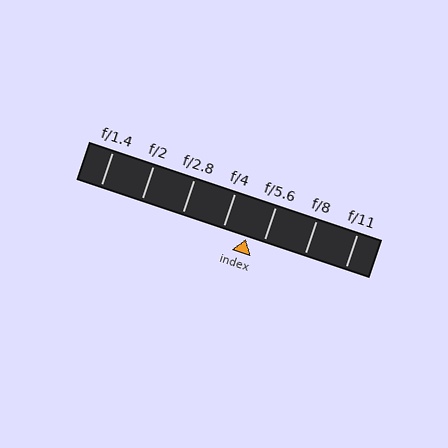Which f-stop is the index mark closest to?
The index mark is closest to f/5.6.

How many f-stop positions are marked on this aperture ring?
There are 7 f-stop positions marked.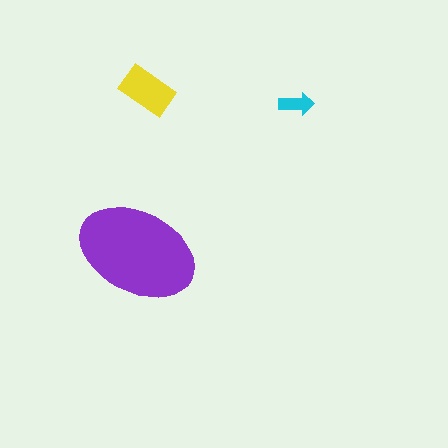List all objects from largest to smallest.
The purple ellipse, the yellow rectangle, the cyan arrow.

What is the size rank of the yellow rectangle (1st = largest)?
2nd.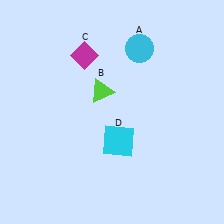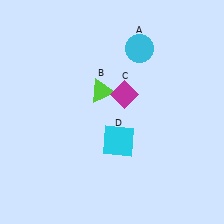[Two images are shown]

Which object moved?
The magenta diamond (C) moved right.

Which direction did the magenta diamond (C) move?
The magenta diamond (C) moved right.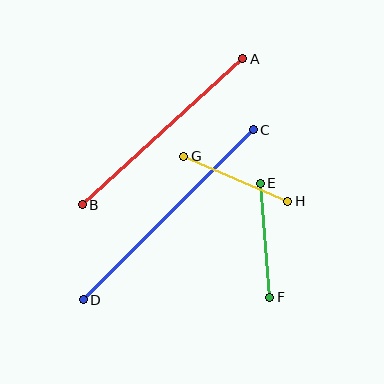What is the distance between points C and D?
The distance is approximately 240 pixels.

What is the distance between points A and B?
The distance is approximately 217 pixels.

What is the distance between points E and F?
The distance is approximately 115 pixels.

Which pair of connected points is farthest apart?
Points C and D are farthest apart.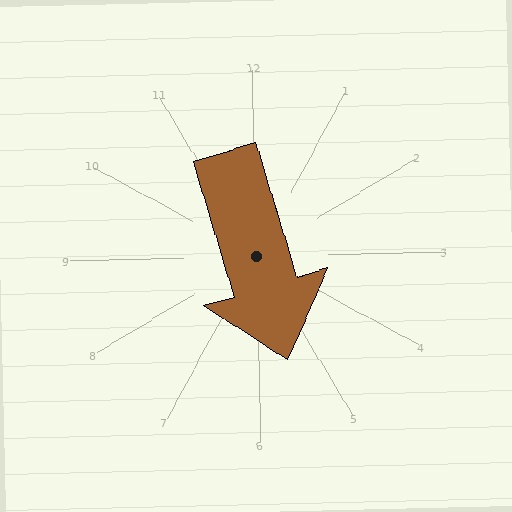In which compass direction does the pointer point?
South.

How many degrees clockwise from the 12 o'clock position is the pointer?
Approximately 164 degrees.